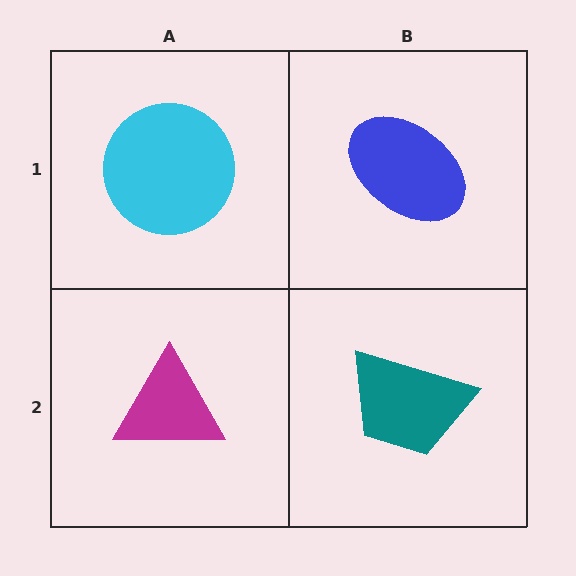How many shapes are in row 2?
2 shapes.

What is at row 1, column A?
A cyan circle.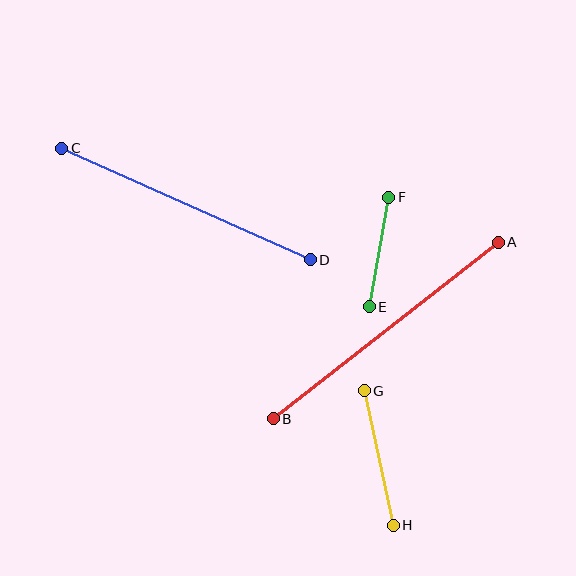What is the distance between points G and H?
The distance is approximately 138 pixels.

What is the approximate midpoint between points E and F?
The midpoint is at approximately (379, 252) pixels.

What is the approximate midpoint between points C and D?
The midpoint is at approximately (186, 204) pixels.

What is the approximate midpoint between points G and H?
The midpoint is at approximately (379, 458) pixels.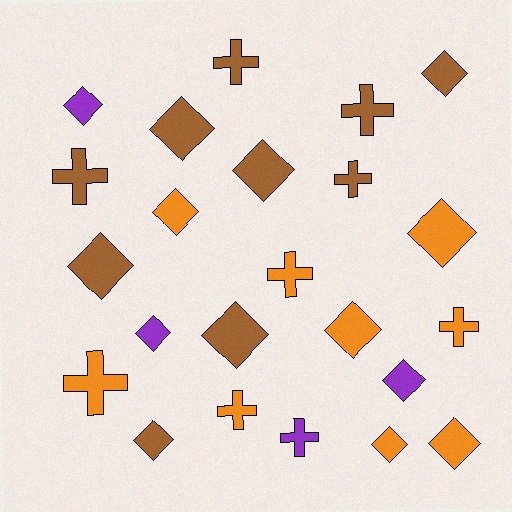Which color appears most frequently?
Brown, with 10 objects.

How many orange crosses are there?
There are 4 orange crosses.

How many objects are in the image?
There are 23 objects.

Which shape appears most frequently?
Diamond, with 14 objects.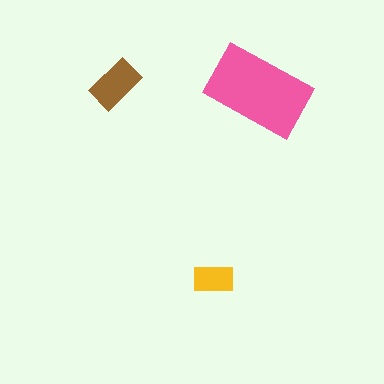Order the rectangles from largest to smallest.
the pink one, the brown one, the yellow one.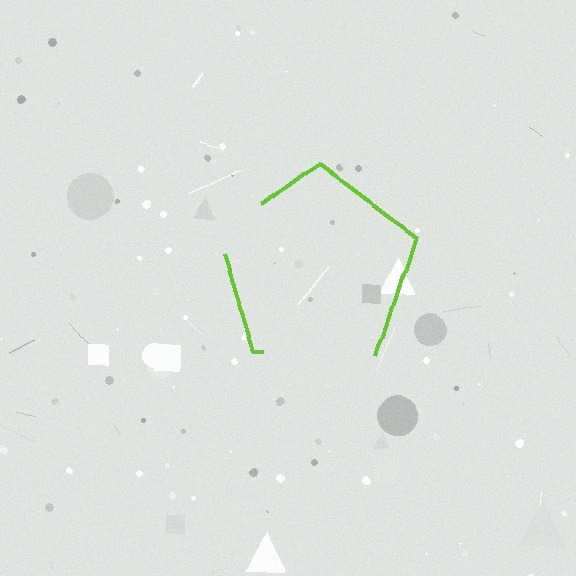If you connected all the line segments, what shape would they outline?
They would outline a pentagon.